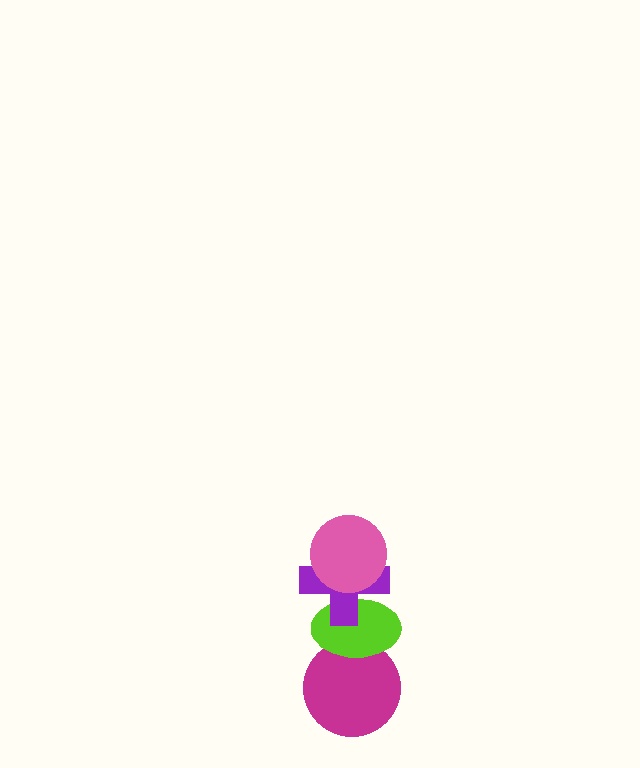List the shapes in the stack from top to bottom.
From top to bottom: the pink circle, the purple cross, the lime ellipse, the magenta circle.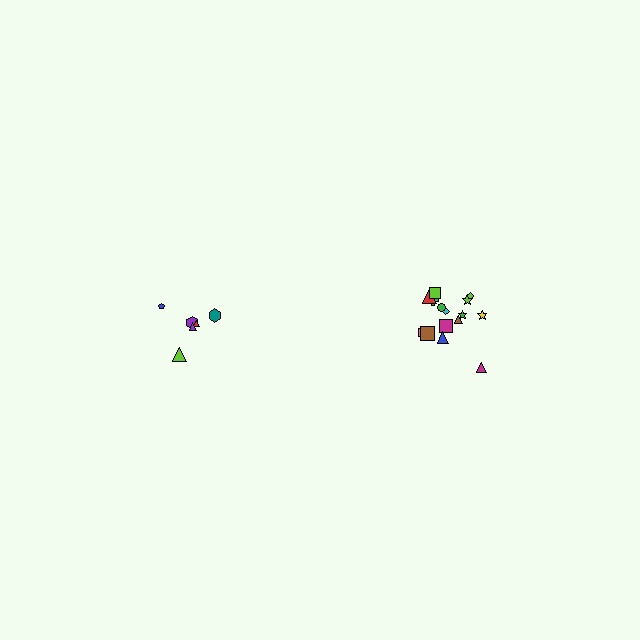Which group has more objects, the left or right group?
The right group.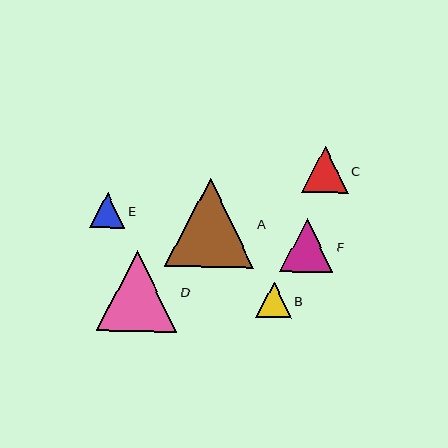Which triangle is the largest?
Triangle A is the largest with a size of approximately 88 pixels.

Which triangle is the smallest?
Triangle E is the smallest with a size of approximately 35 pixels.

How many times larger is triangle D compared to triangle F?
Triangle D is approximately 1.5 times the size of triangle F.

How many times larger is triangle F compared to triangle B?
Triangle F is approximately 1.5 times the size of triangle B.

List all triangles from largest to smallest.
From largest to smallest: A, D, F, C, B, E.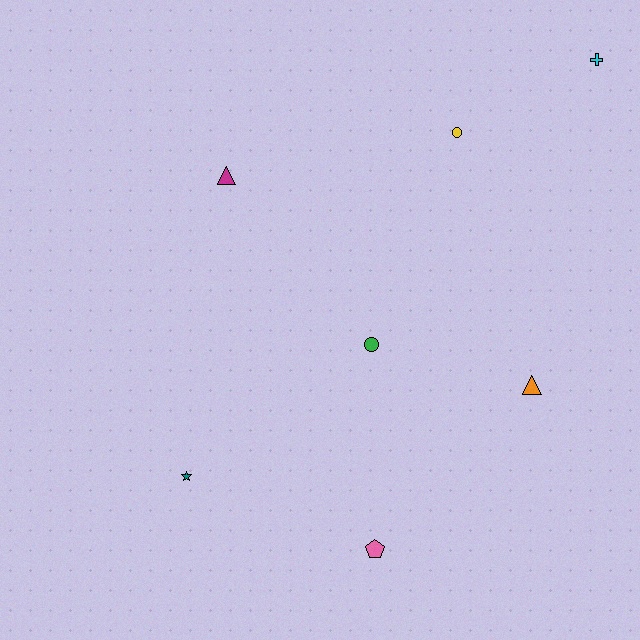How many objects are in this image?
There are 7 objects.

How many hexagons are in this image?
There are no hexagons.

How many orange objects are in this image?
There is 1 orange object.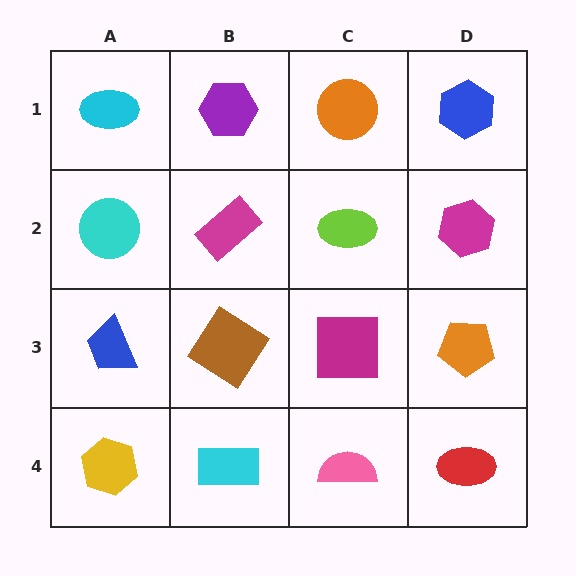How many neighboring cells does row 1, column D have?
2.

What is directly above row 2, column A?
A cyan ellipse.